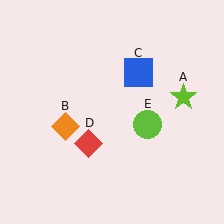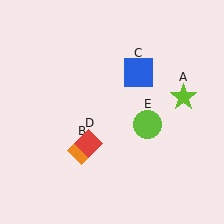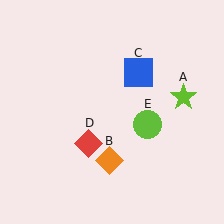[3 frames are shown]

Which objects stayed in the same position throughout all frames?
Lime star (object A) and blue square (object C) and red diamond (object D) and lime circle (object E) remained stationary.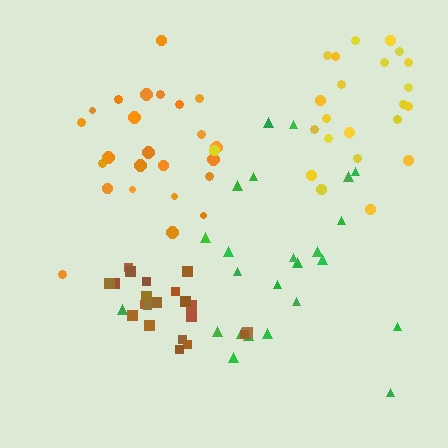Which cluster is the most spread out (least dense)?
Green.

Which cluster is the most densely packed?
Brown.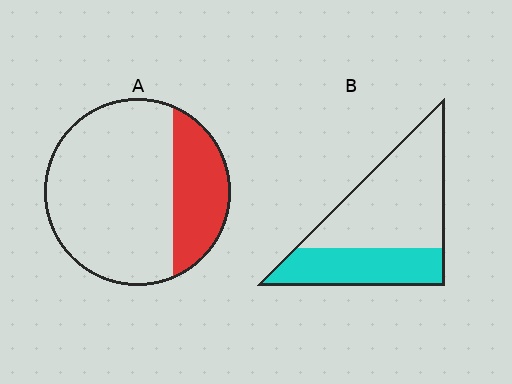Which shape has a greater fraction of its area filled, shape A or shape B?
Shape B.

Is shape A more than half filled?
No.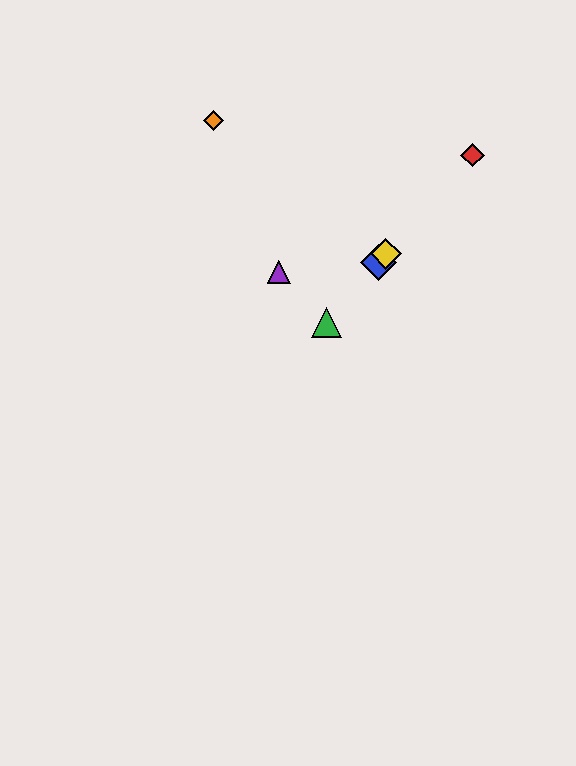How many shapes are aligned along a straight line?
4 shapes (the red diamond, the blue diamond, the green triangle, the yellow diamond) are aligned along a straight line.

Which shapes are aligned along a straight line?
The red diamond, the blue diamond, the green triangle, the yellow diamond are aligned along a straight line.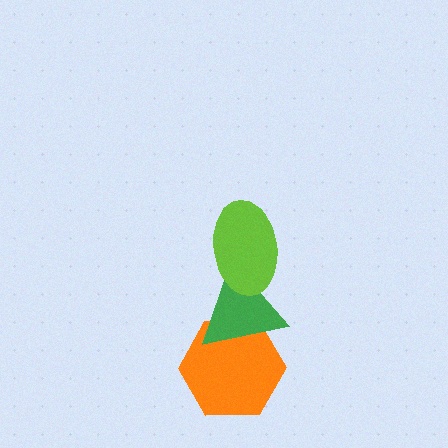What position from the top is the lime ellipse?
The lime ellipse is 1st from the top.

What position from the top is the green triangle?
The green triangle is 2nd from the top.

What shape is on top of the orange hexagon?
The green triangle is on top of the orange hexagon.